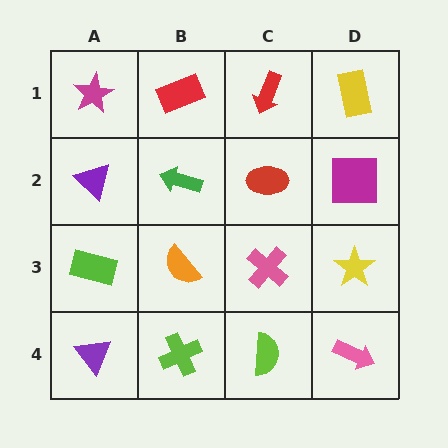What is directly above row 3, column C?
A red ellipse.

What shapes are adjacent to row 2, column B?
A red rectangle (row 1, column B), an orange semicircle (row 3, column B), a purple triangle (row 2, column A), a red ellipse (row 2, column C).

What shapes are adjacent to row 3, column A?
A purple triangle (row 2, column A), a purple triangle (row 4, column A), an orange semicircle (row 3, column B).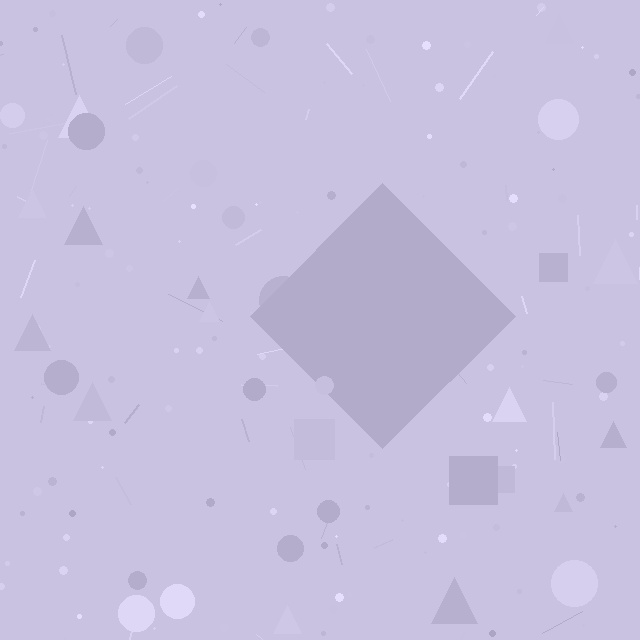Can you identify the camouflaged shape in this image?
The camouflaged shape is a diamond.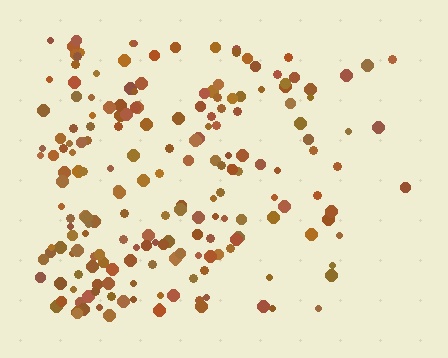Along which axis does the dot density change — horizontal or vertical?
Horizontal.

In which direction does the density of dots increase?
From right to left, with the left side densest.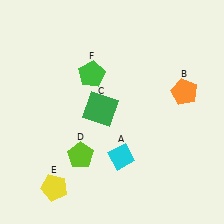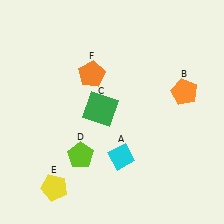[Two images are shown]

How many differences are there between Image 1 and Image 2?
There is 1 difference between the two images.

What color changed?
The pentagon (F) changed from green in Image 1 to orange in Image 2.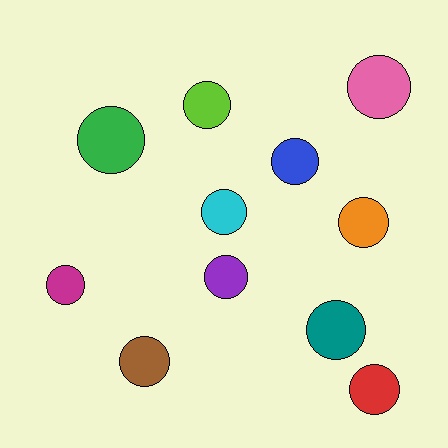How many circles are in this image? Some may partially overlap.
There are 11 circles.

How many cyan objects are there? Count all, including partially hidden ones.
There is 1 cyan object.